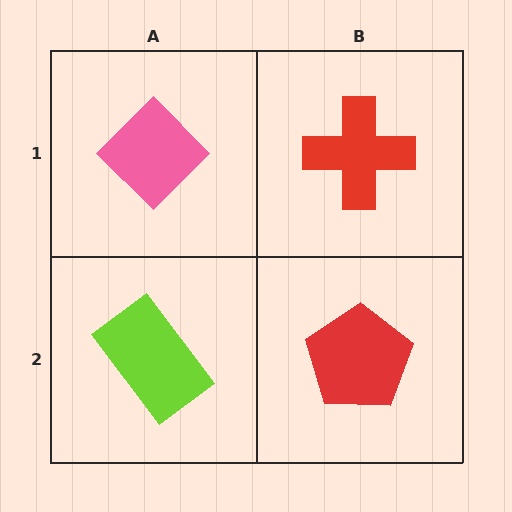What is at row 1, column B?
A red cross.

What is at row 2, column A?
A lime rectangle.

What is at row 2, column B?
A red pentagon.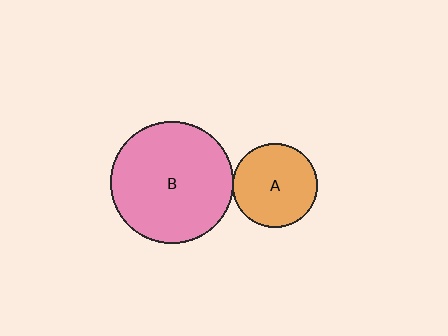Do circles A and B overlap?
Yes.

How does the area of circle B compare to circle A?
Approximately 2.1 times.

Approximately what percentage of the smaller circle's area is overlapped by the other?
Approximately 5%.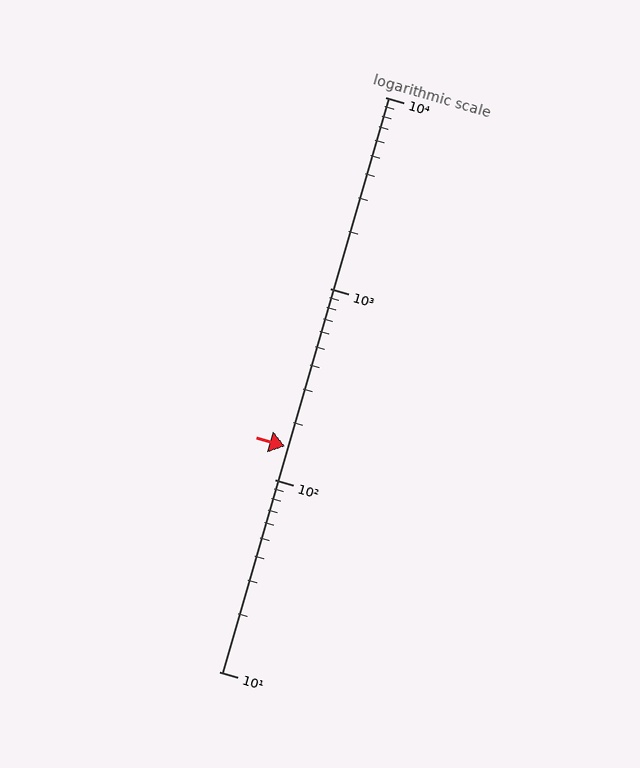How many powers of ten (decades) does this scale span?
The scale spans 3 decades, from 10 to 10000.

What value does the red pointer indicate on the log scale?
The pointer indicates approximately 150.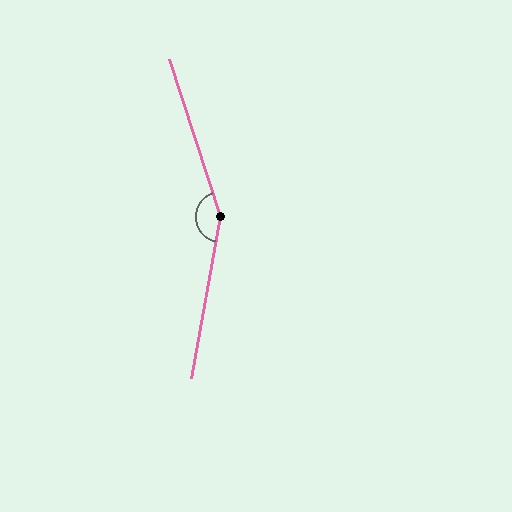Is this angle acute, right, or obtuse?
It is obtuse.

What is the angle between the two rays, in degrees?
Approximately 152 degrees.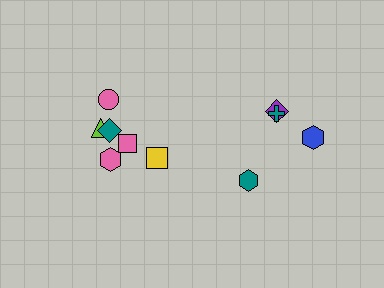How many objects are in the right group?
There are 4 objects.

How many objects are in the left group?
There are 6 objects.